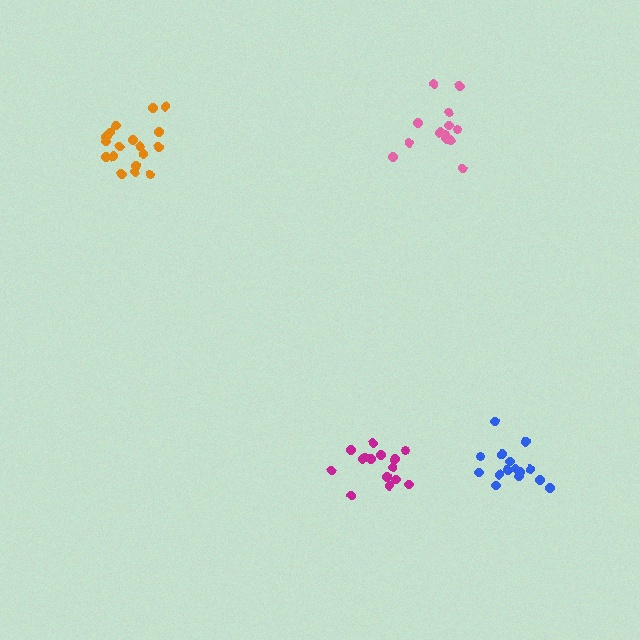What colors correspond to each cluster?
The clusters are colored: magenta, pink, orange, blue.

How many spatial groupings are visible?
There are 4 spatial groupings.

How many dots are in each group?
Group 1: 15 dots, Group 2: 13 dots, Group 3: 18 dots, Group 4: 15 dots (61 total).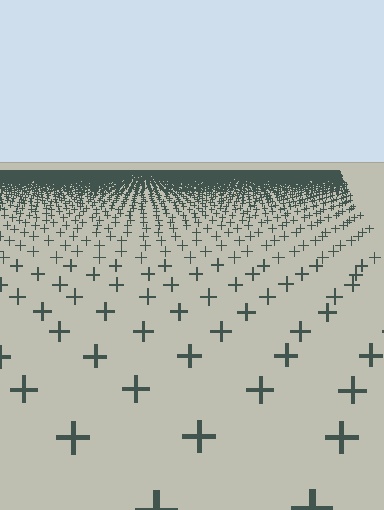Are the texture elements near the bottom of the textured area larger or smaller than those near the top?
Larger. Near the bottom, elements are closer to the viewer and appear at a bigger on-screen size.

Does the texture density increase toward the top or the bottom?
Density increases toward the top.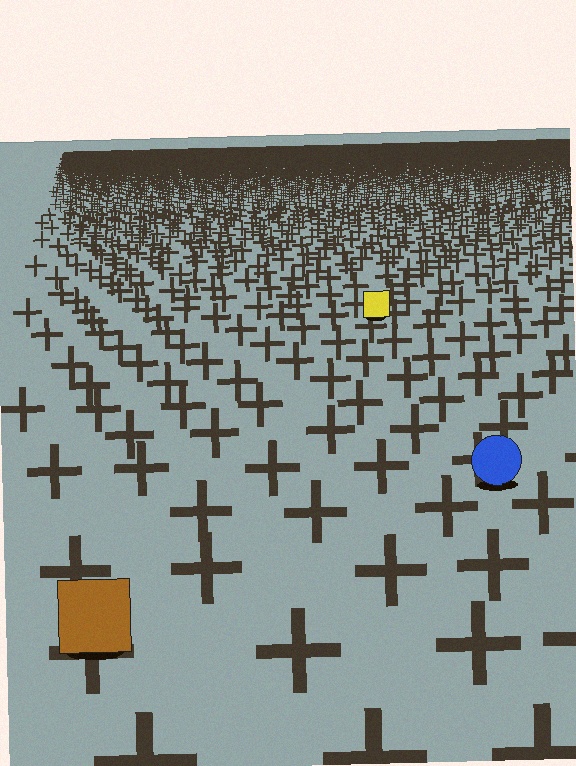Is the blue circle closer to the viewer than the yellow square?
Yes. The blue circle is closer — you can tell from the texture gradient: the ground texture is coarser near it.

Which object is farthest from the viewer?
The yellow square is farthest from the viewer. It appears smaller and the ground texture around it is denser.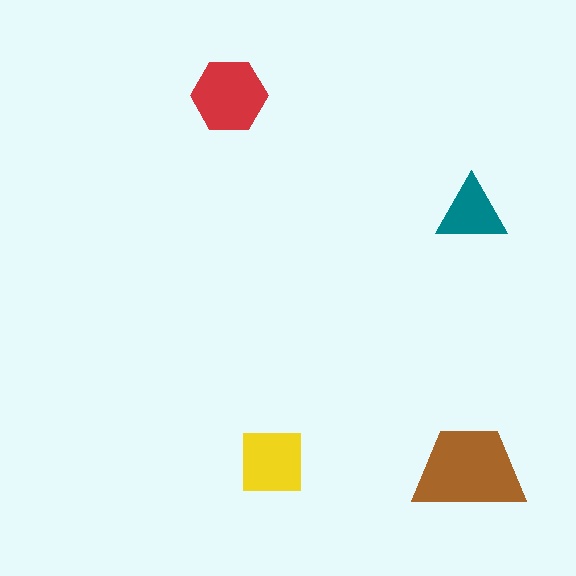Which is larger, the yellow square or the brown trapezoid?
The brown trapezoid.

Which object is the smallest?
The teal triangle.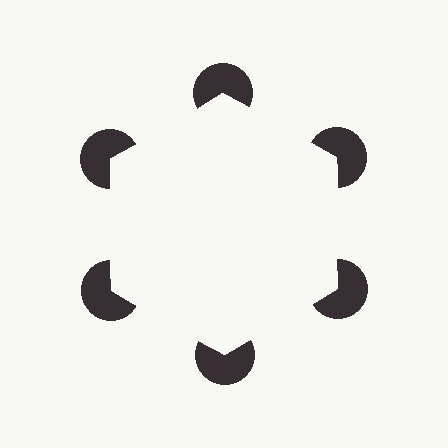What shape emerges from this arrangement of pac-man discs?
An illusory hexagon — its edges are inferred from the aligned wedge cuts in the pac-man discs, not physically drawn.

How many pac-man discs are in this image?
There are 6 — one at each vertex of the illusory hexagon.